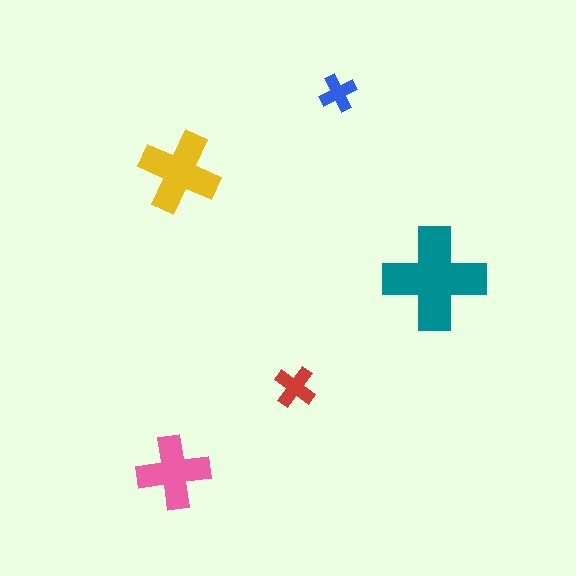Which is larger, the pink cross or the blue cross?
The pink one.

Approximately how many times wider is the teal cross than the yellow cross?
About 1.5 times wider.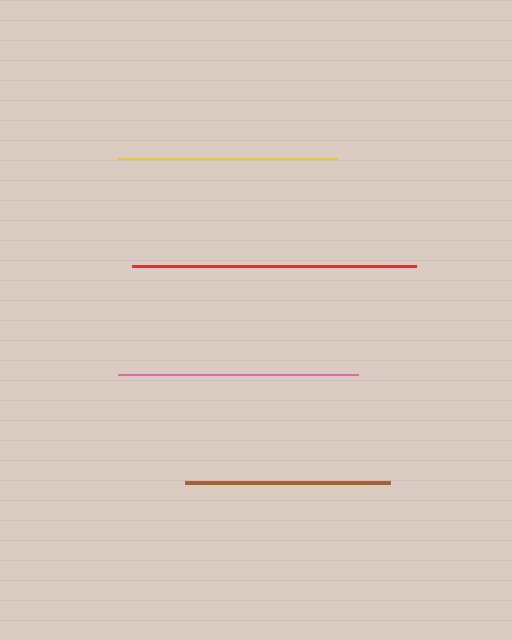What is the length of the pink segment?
The pink segment is approximately 241 pixels long.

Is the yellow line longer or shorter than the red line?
The red line is longer than the yellow line.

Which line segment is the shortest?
The brown line is the shortest at approximately 205 pixels.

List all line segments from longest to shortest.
From longest to shortest: red, pink, yellow, brown.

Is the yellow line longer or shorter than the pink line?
The pink line is longer than the yellow line.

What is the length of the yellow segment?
The yellow segment is approximately 220 pixels long.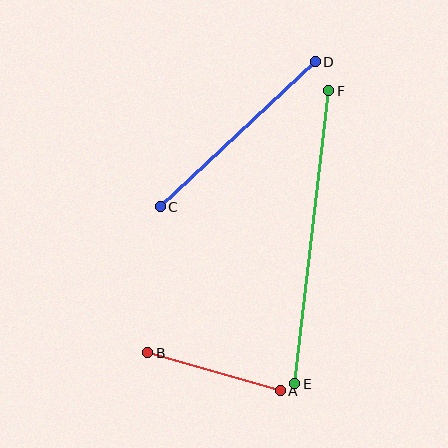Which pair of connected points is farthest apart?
Points E and F are farthest apart.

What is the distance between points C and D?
The distance is approximately 212 pixels.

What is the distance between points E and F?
The distance is approximately 295 pixels.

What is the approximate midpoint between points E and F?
The midpoint is at approximately (312, 237) pixels.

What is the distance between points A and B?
The distance is approximately 138 pixels.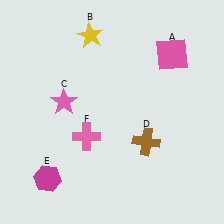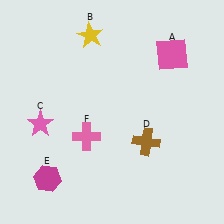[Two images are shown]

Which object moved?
The pink star (C) moved left.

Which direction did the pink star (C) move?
The pink star (C) moved left.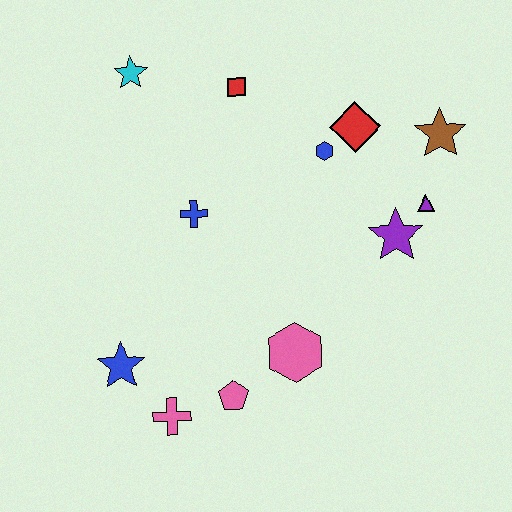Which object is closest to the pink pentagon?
The pink cross is closest to the pink pentagon.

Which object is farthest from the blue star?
The brown star is farthest from the blue star.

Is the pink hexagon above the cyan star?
No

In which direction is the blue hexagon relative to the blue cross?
The blue hexagon is to the right of the blue cross.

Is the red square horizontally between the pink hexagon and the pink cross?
Yes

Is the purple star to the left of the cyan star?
No